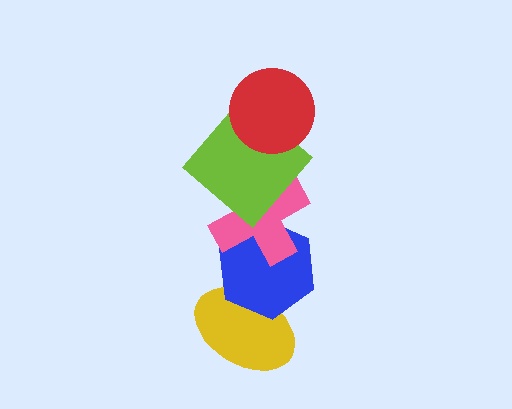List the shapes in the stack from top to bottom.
From top to bottom: the red circle, the lime diamond, the pink cross, the blue hexagon, the yellow ellipse.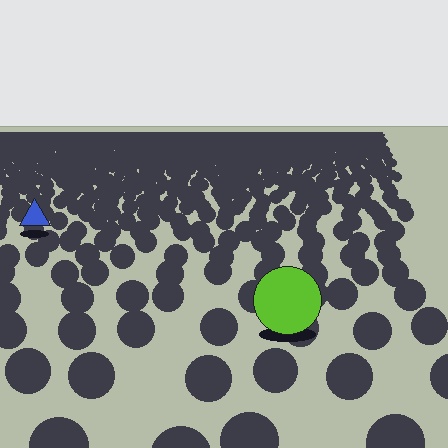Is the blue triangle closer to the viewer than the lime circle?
No. The lime circle is closer — you can tell from the texture gradient: the ground texture is coarser near it.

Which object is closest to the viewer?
The lime circle is closest. The texture marks near it are larger and more spread out.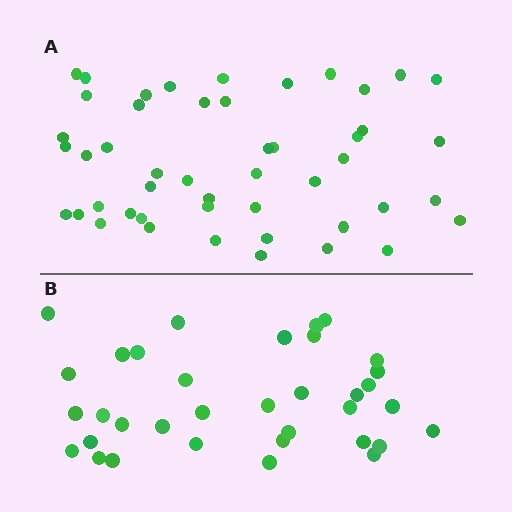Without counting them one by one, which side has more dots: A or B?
Region A (the top region) has more dots.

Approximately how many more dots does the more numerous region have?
Region A has approximately 15 more dots than region B.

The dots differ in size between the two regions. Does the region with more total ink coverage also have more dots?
No. Region B has more total ink coverage because its dots are larger, but region A actually contains more individual dots. Total area can be misleading — the number of items is what matters here.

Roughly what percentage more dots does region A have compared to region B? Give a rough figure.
About 35% more.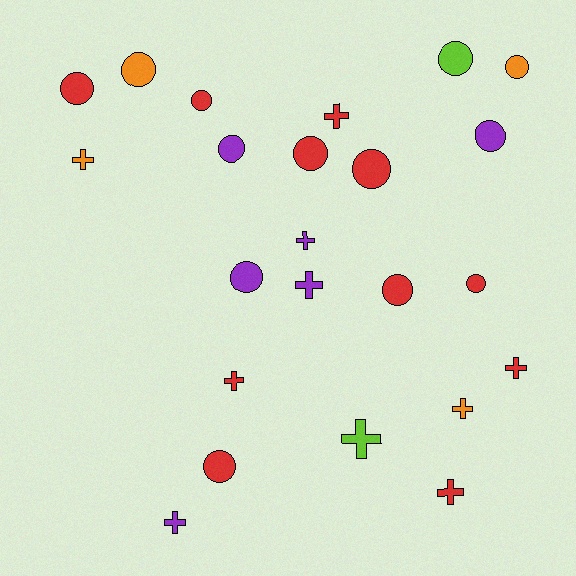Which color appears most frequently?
Red, with 11 objects.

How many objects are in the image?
There are 23 objects.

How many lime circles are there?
There is 1 lime circle.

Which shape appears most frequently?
Circle, with 13 objects.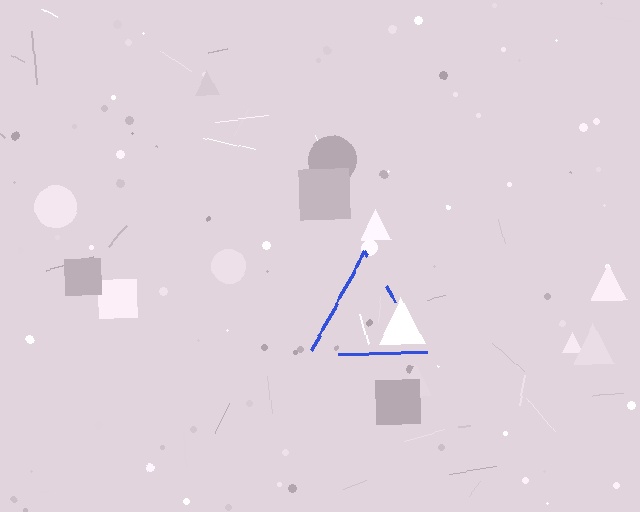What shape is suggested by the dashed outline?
The dashed outline suggests a triangle.